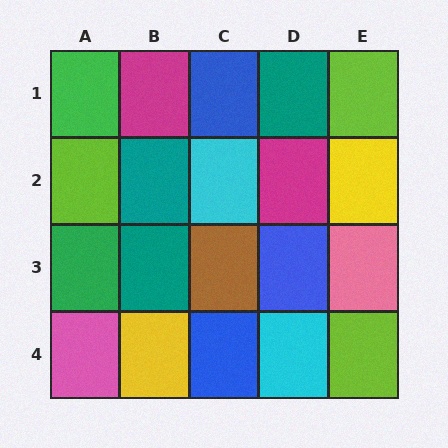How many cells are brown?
1 cell is brown.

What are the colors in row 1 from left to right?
Green, magenta, blue, teal, lime.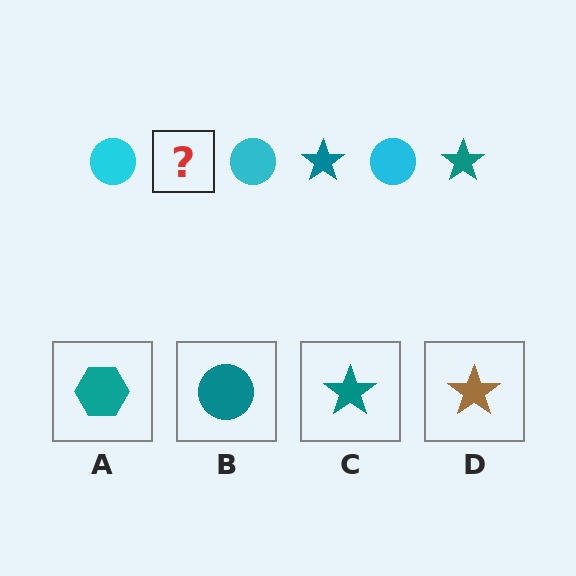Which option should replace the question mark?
Option C.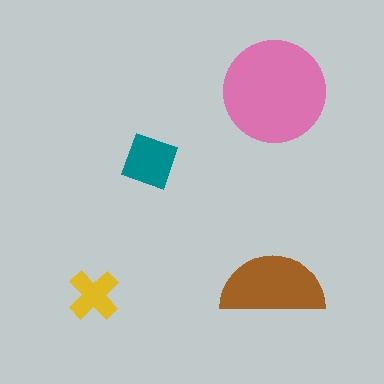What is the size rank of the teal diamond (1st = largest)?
3rd.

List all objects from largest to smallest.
The pink circle, the brown semicircle, the teal diamond, the yellow cross.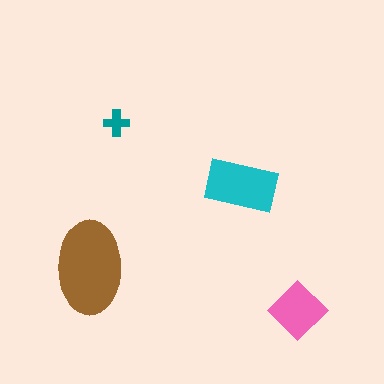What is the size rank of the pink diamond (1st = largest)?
3rd.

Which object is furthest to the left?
The brown ellipse is leftmost.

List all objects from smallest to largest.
The teal cross, the pink diamond, the cyan rectangle, the brown ellipse.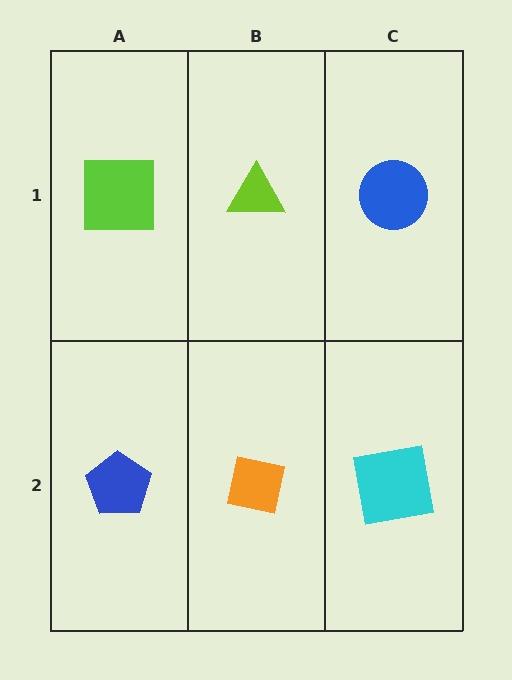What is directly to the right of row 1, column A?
A lime triangle.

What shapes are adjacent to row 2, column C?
A blue circle (row 1, column C), an orange square (row 2, column B).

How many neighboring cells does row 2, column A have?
2.